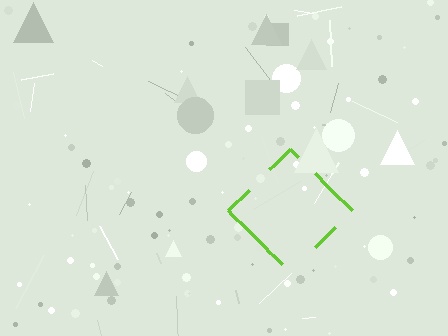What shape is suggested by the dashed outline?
The dashed outline suggests a diamond.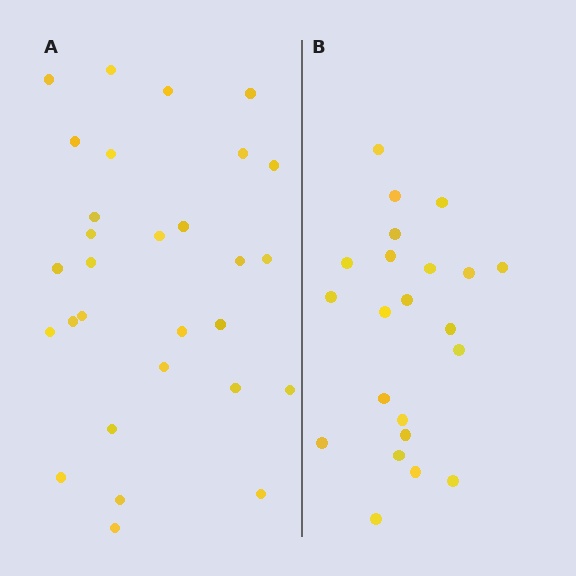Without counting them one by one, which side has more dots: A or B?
Region A (the left region) has more dots.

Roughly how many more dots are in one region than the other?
Region A has roughly 8 or so more dots than region B.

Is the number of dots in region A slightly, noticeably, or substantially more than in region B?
Region A has noticeably more, but not dramatically so. The ratio is roughly 1.3 to 1.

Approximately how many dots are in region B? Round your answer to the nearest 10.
About 20 dots. (The exact count is 22, which rounds to 20.)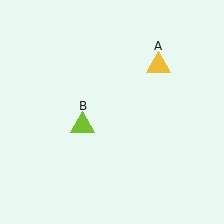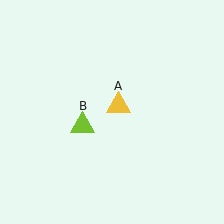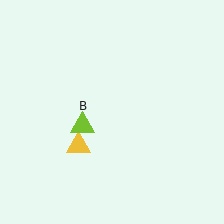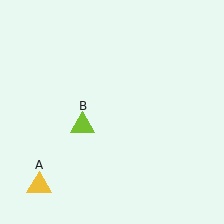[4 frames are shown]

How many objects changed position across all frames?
1 object changed position: yellow triangle (object A).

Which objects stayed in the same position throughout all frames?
Lime triangle (object B) remained stationary.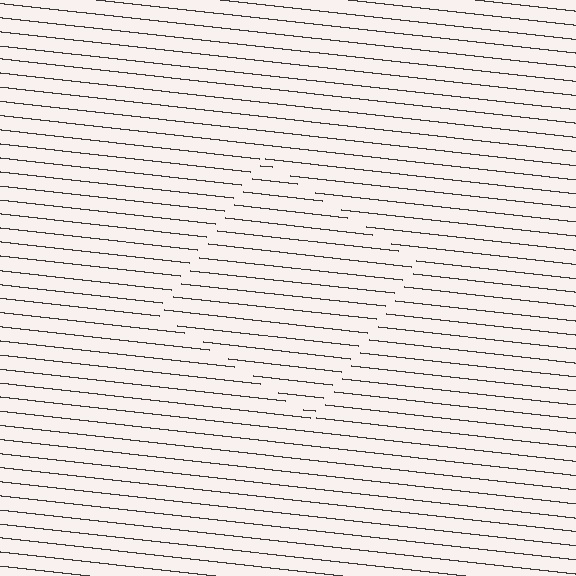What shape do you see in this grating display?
An illusory square. The interior of the shape contains the same grating, shifted by half a period — the contour is defined by the phase discontinuity where line-ends from the inner and outer gratings abut.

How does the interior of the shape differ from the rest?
The interior of the shape contains the same grating, shifted by half a period — the contour is defined by the phase discontinuity where line-ends from the inner and outer gratings abut.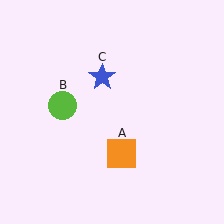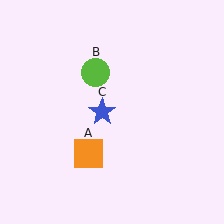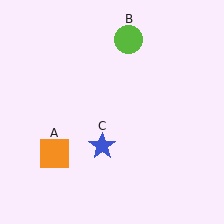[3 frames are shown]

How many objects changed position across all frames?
3 objects changed position: orange square (object A), lime circle (object B), blue star (object C).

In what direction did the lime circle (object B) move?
The lime circle (object B) moved up and to the right.